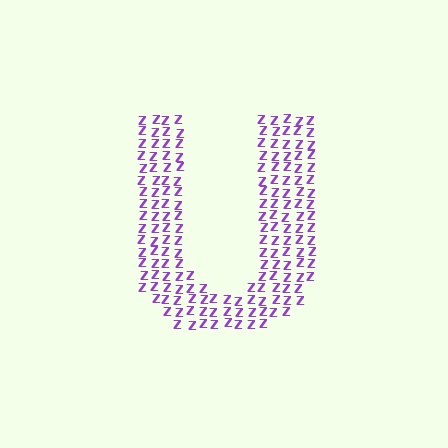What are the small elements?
The small elements are letter Z's.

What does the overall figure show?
The overall figure shows the letter U.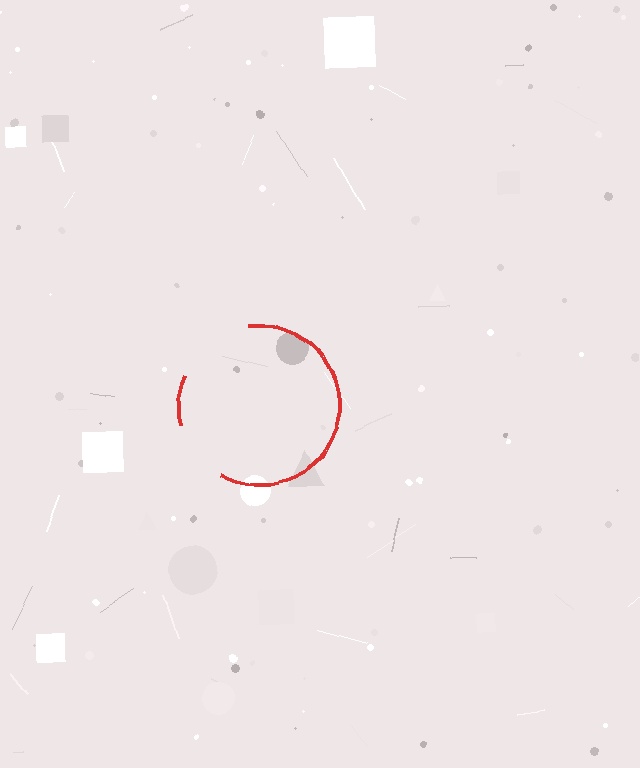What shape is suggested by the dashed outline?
The dashed outline suggests a circle.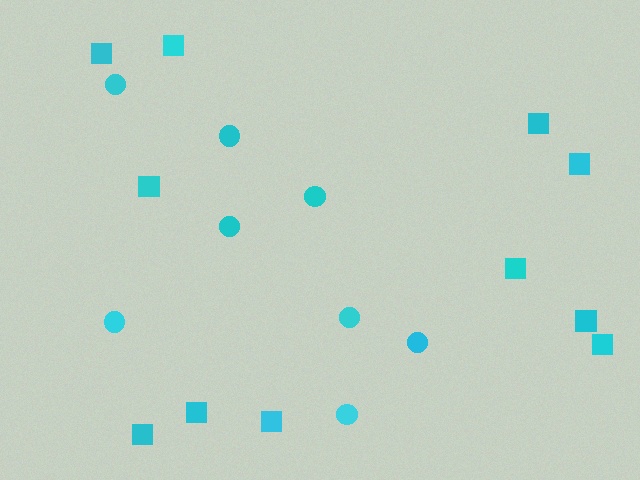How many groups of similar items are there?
There are 2 groups: one group of squares (11) and one group of circles (8).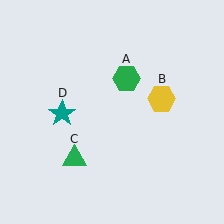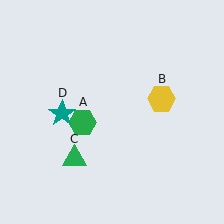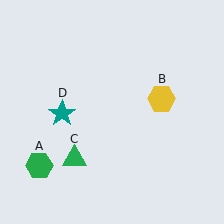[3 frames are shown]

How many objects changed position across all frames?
1 object changed position: green hexagon (object A).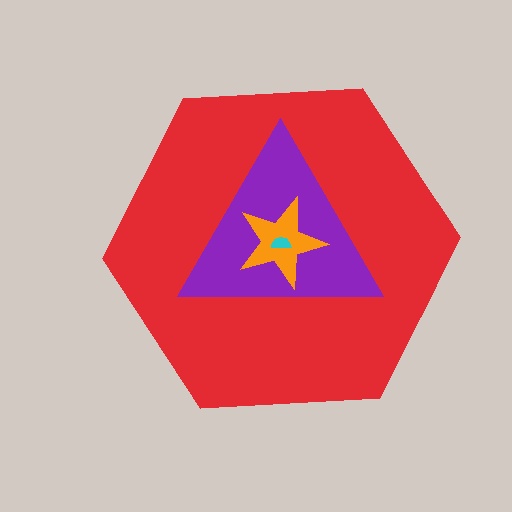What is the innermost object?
The cyan semicircle.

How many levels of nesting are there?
4.